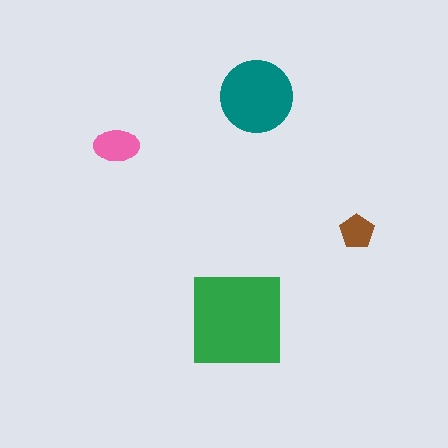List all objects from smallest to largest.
The brown pentagon, the pink ellipse, the teal circle, the green square.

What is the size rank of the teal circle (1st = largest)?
2nd.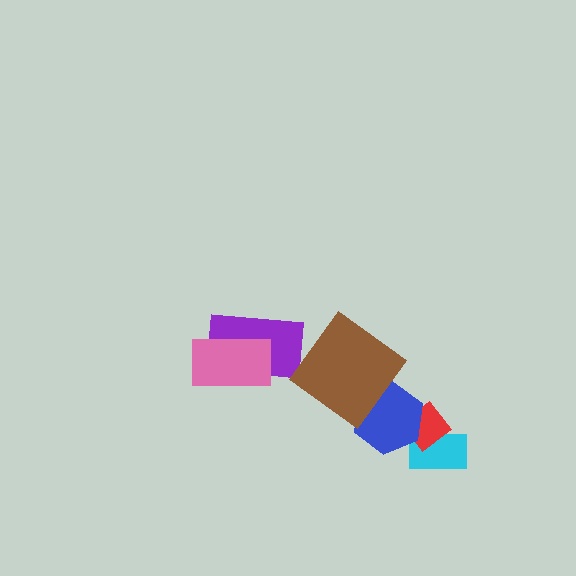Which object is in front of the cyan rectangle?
The red diamond is in front of the cyan rectangle.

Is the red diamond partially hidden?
Yes, it is partially covered by another shape.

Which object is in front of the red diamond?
The blue hexagon is in front of the red diamond.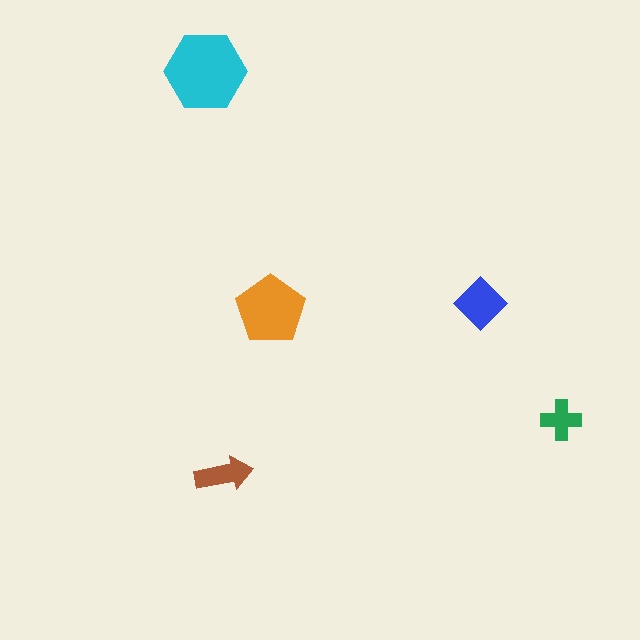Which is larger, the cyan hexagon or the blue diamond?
The cyan hexagon.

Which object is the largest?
The cyan hexagon.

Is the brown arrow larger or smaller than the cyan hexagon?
Smaller.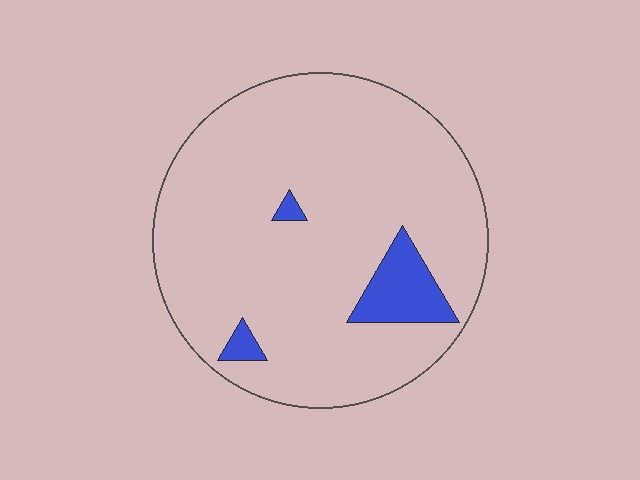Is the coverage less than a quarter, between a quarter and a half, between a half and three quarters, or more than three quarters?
Less than a quarter.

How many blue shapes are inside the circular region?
3.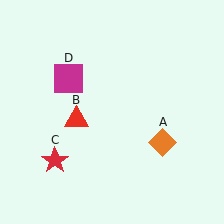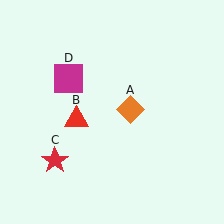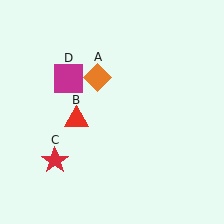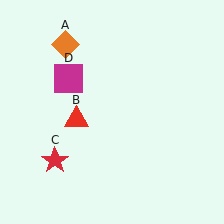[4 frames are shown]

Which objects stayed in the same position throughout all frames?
Red triangle (object B) and red star (object C) and magenta square (object D) remained stationary.